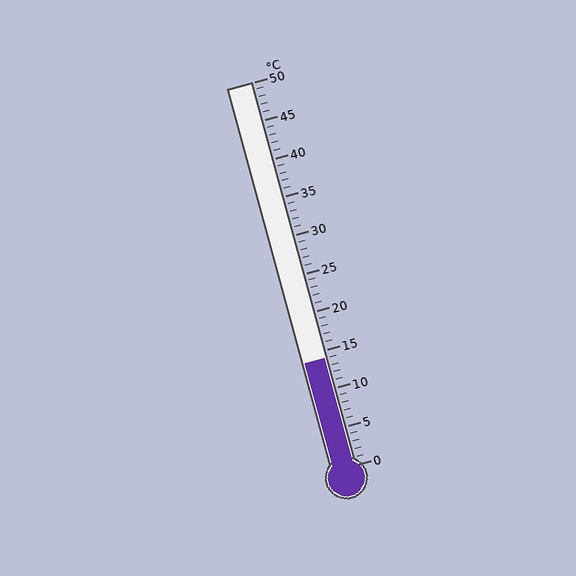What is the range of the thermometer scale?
The thermometer scale ranges from 0°C to 50°C.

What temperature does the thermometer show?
The thermometer shows approximately 14°C.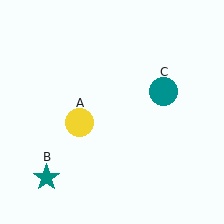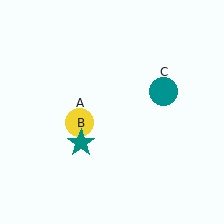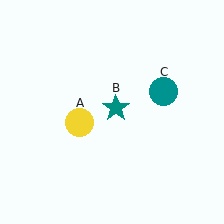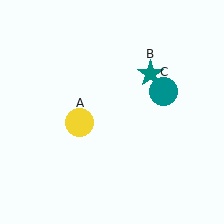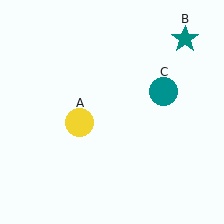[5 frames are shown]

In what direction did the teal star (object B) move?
The teal star (object B) moved up and to the right.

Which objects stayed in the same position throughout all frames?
Yellow circle (object A) and teal circle (object C) remained stationary.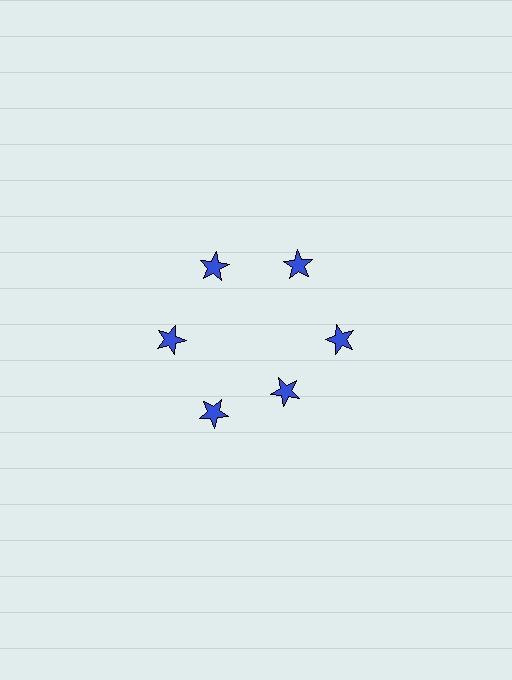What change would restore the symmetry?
The symmetry would be restored by moving it outward, back onto the ring so that all 6 stars sit at equal angles and equal distance from the center.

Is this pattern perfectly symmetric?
No. The 6 blue stars are arranged in a ring, but one element near the 5 o'clock position is pulled inward toward the center, breaking the 6-fold rotational symmetry.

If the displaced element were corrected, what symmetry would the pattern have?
It would have 6-fold rotational symmetry — the pattern would map onto itself every 60 degrees.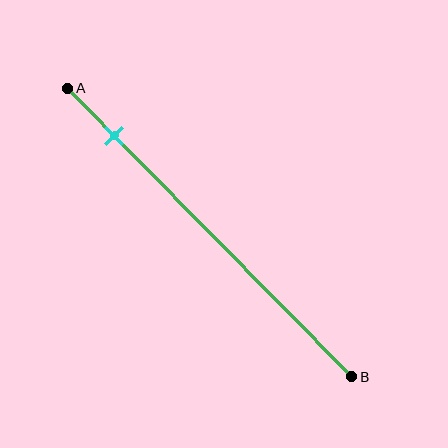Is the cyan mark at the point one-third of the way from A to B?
No, the mark is at about 15% from A, not at the 33% one-third point.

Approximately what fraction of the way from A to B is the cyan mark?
The cyan mark is approximately 15% of the way from A to B.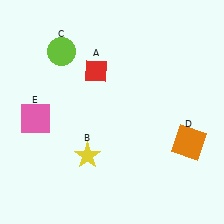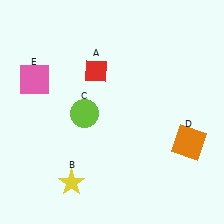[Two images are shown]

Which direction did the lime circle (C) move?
The lime circle (C) moved down.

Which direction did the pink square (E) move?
The pink square (E) moved up.